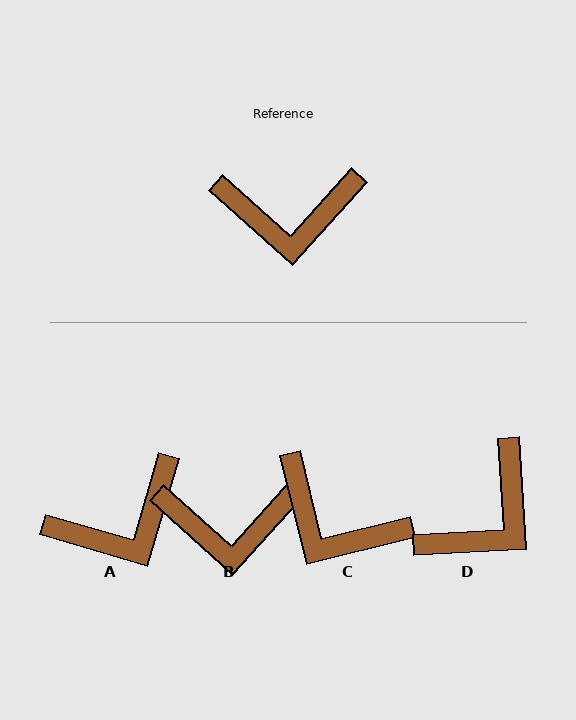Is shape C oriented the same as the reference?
No, it is off by about 34 degrees.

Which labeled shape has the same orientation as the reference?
B.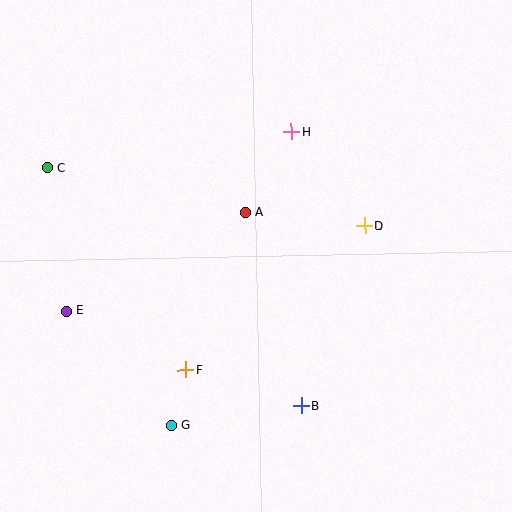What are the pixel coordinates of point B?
Point B is at (301, 406).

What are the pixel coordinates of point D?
Point D is at (365, 226).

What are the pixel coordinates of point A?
Point A is at (246, 212).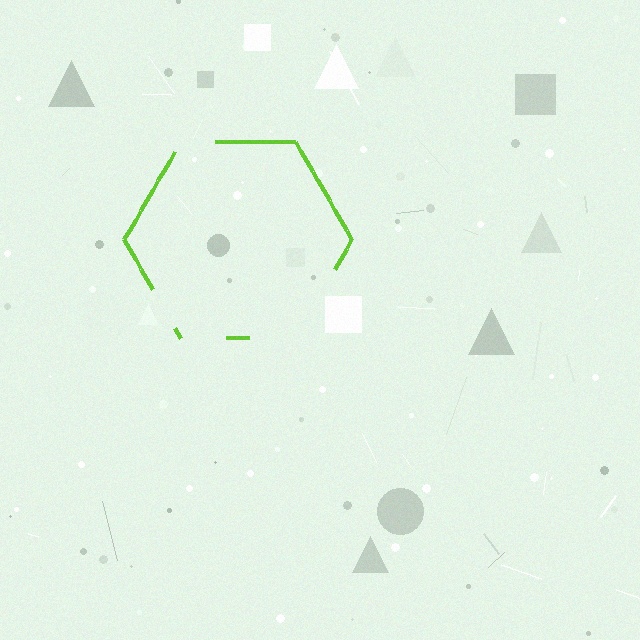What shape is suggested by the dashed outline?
The dashed outline suggests a hexagon.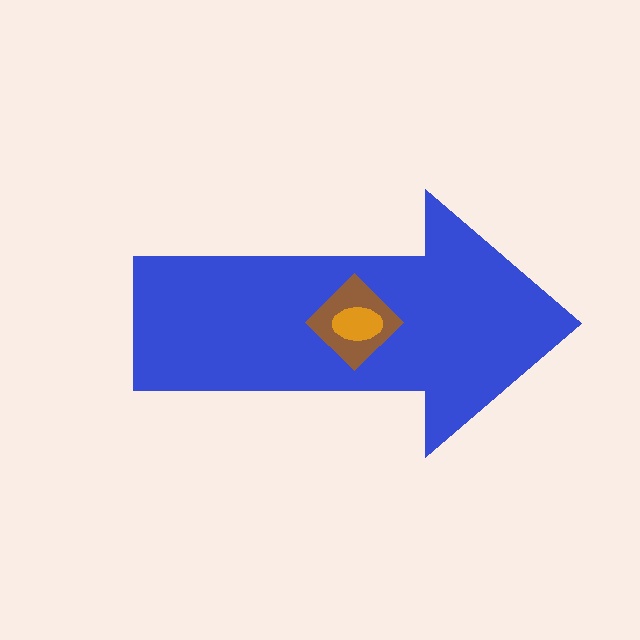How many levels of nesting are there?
3.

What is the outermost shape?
The blue arrow.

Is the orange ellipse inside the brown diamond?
Yes.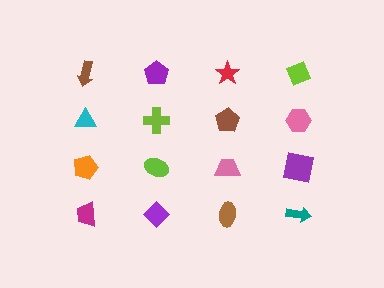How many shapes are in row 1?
4 shapes.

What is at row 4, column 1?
A magenta trapezoid.